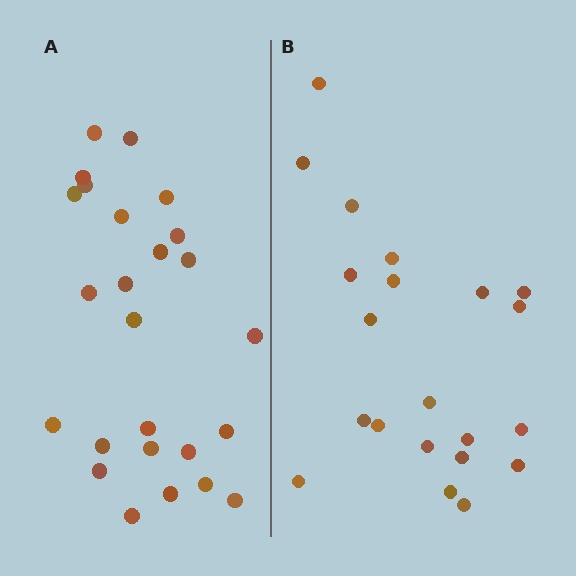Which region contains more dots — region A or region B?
Region A (the left region) has more dots.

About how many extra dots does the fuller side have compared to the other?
Region A has about 4 more dots than region B.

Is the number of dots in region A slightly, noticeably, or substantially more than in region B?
Region A has only slightly more — the two regions are fairly close. The ratio is roughly 1.2 to 1.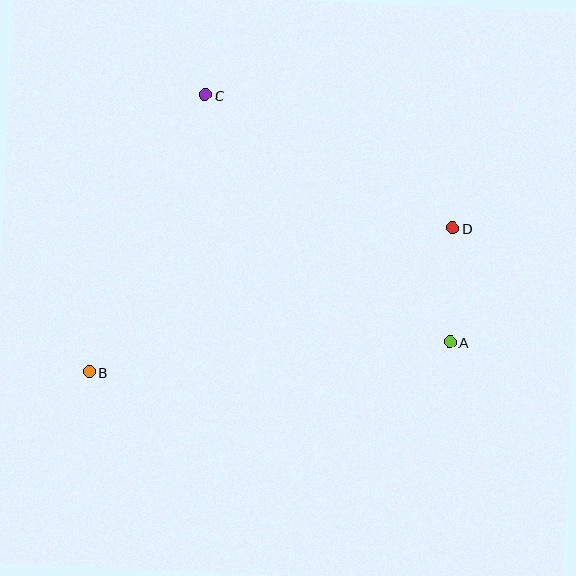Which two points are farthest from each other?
Points B and D are farthest from each other.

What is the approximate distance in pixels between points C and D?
The distance between C and D is approximately 281 pixels.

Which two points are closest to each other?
Points A and D are closest to each other.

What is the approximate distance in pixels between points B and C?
The distance between B and C is approximately 300 pixels.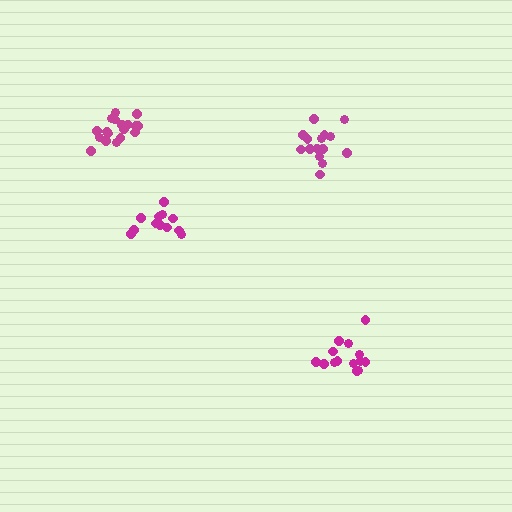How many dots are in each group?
Group 1: 12 dots, Group 2: 14 dots, Group 3: 15 dots, Group 4: 18 dots (59 total).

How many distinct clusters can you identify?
There are 4 distinct clusters.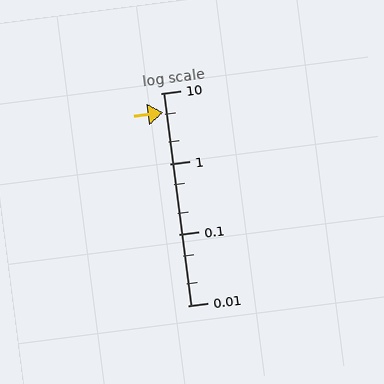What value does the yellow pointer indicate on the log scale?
The pointer indicates approximately 5.4.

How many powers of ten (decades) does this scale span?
The scale spans 3 decades, from 0.01 to 10.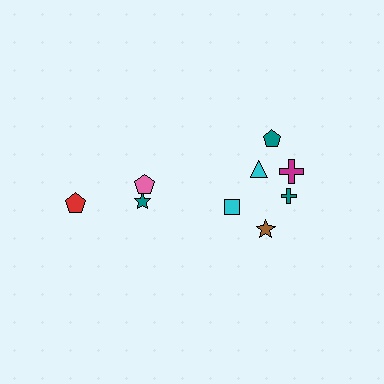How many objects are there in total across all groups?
There are 9 objects.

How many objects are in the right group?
There are 6 objects.